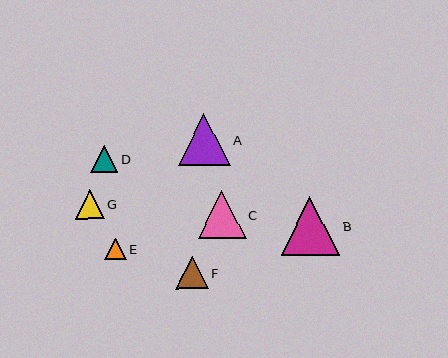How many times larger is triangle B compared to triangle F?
Triangle B is approximately 1.8 times the size of triangle F.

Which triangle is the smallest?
Triangle E is the smallest with a size of approximately 21 pixels.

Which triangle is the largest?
Triangle B is the largest with a size of approximately 59 pixels.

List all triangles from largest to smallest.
From largest to smallest: B, A, C, F, G, D, E.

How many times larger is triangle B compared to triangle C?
Triangle B is approximately 1.2 times the size of triangle C.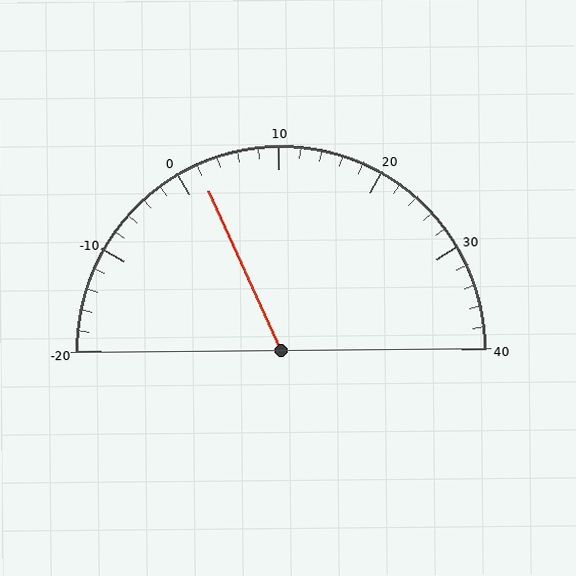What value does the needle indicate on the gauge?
The needle indicates approximately 2.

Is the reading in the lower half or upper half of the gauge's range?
The reading is in the lower half of the range (-20 to 40).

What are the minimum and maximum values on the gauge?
The gauge ranges from -20 to 40.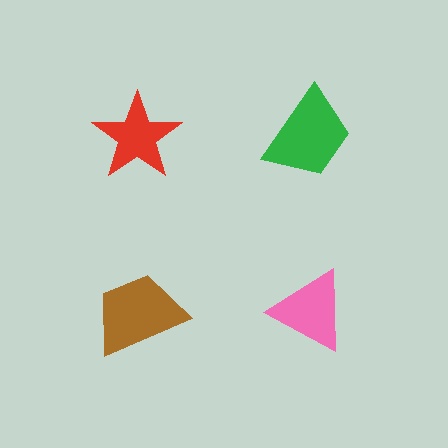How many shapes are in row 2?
2 shapes.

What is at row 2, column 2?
A pink triangle.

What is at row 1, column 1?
A red star.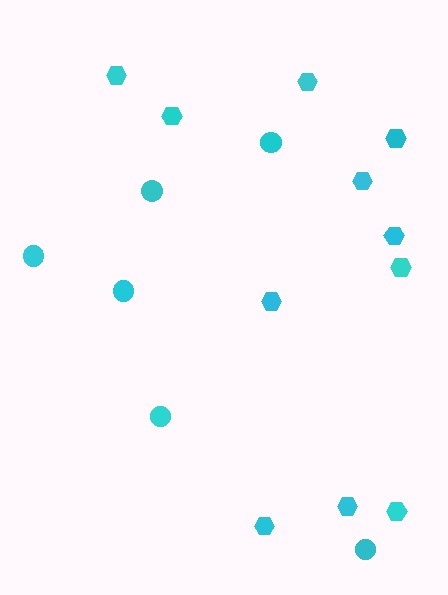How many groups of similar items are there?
There are 2 groups: one group of circles (6) and one group of hexagons (11).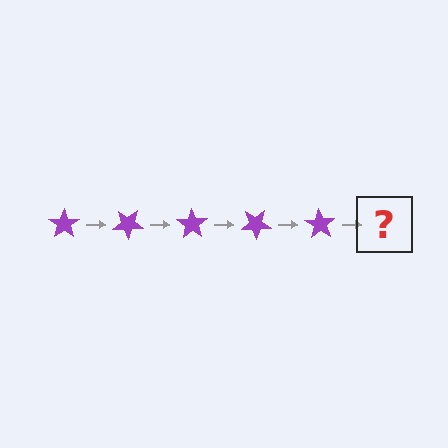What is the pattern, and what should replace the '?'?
The pattern is that the star rotates 35 degrees each step. The '?' should be a purple star rotated 175 degrees.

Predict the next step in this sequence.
The next step is a purple star rotated 175 degrees.